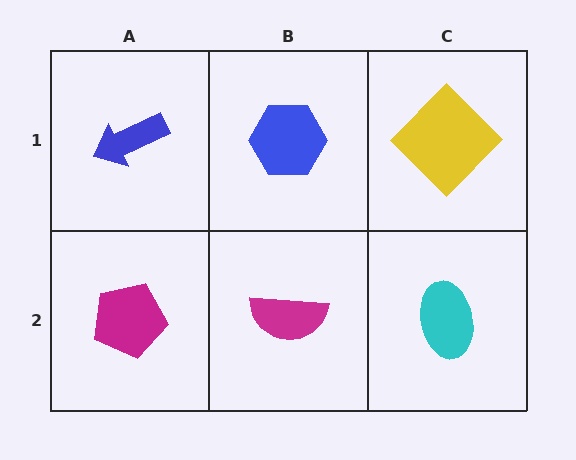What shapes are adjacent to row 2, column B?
A blue hexagon (row 1, column B), a magenta pentagon (row 2, column A), a cyan ellipse (row 2, column C).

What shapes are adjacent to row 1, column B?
A magenta semicircle (row 2, column B), a blue arrow (row 1, column A), a yellow diamond (row 1, column C).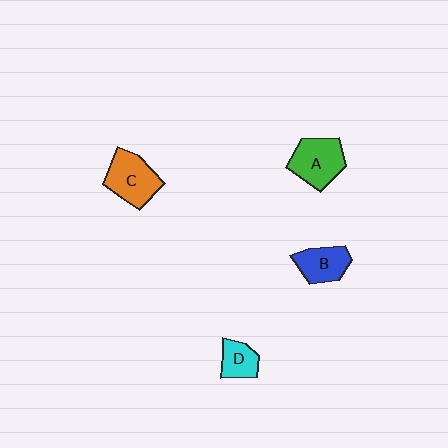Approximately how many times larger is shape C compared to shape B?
Approximately 1.3 times.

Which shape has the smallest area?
Shape D (cyan).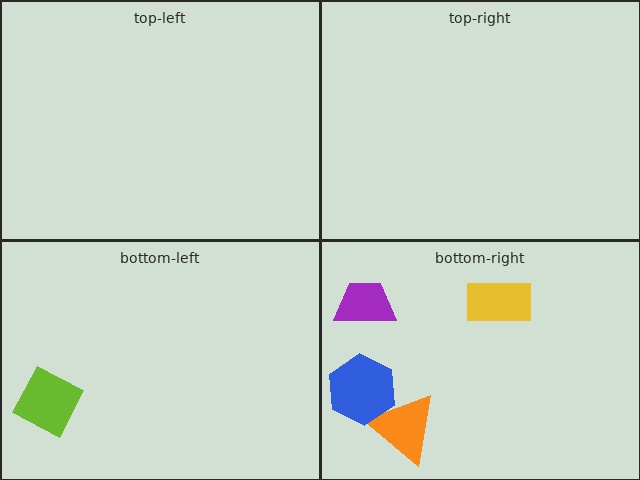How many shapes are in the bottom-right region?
4.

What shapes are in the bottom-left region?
The lime diamond.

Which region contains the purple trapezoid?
The bottom-right region.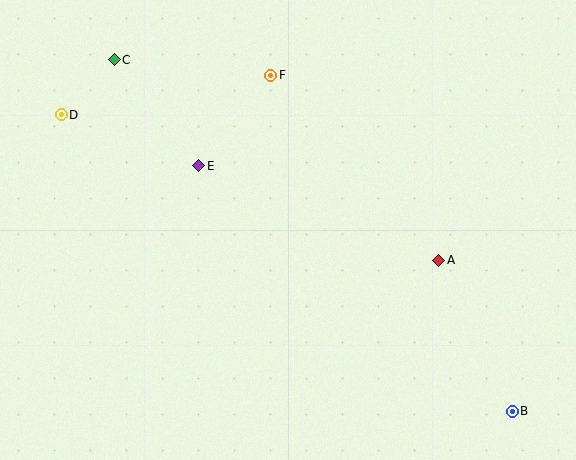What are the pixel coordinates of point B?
Point B is at (512, 411).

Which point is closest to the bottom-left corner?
Point D is closest to the bottom-left corner.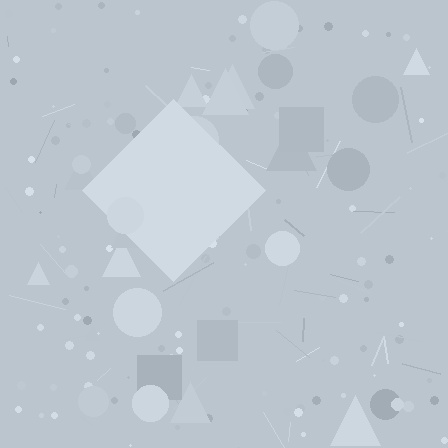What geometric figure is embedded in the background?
A diamond is embedded in the background.